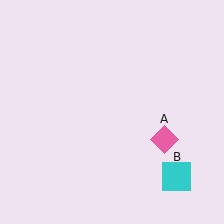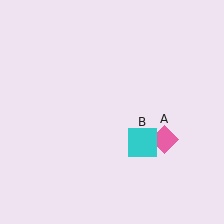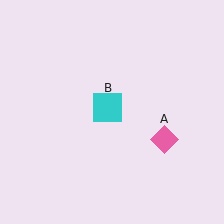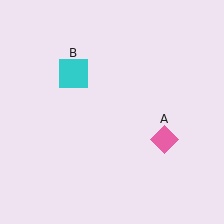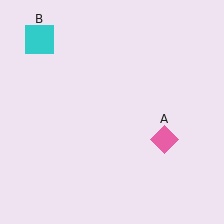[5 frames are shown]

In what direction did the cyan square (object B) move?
The cyan square (object B) moved up and to the left.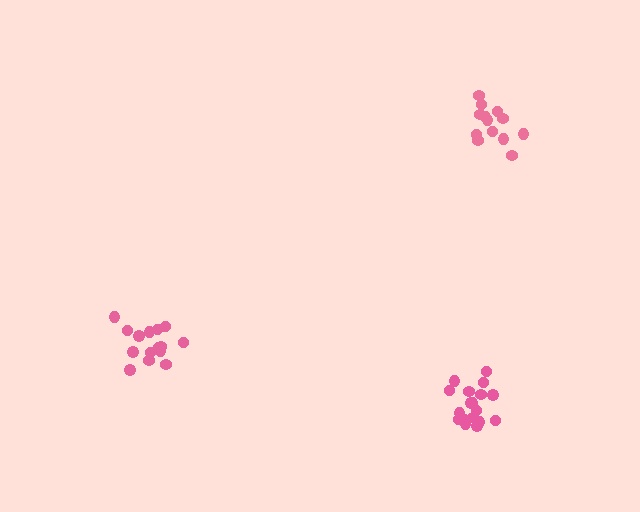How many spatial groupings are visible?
There are 3 spatial groupings.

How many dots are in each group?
Group 1: 18 dots, Group 2: 13 dots, Group 3: 15 dots (46 total).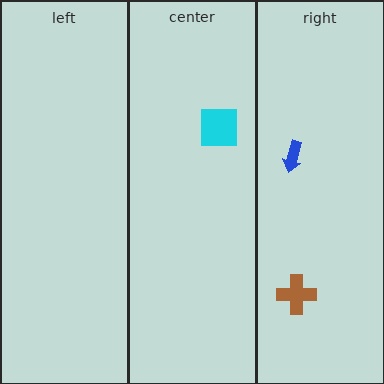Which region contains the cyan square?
The center region.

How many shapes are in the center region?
1.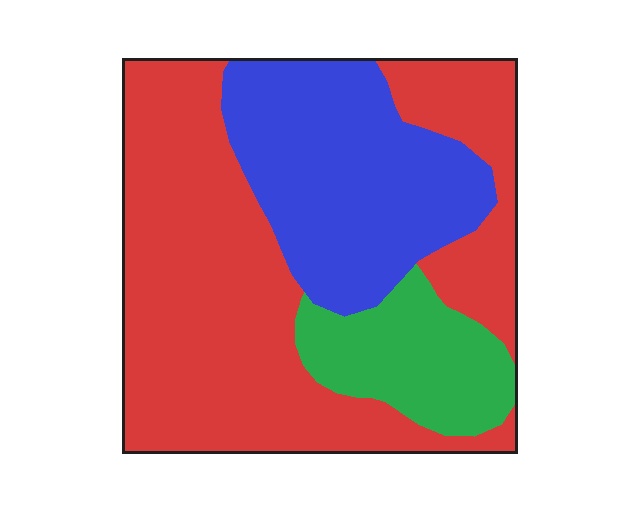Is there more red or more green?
Red.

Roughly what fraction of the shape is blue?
Blue covers about 30% of the shape.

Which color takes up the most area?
Red, at roughly 55%.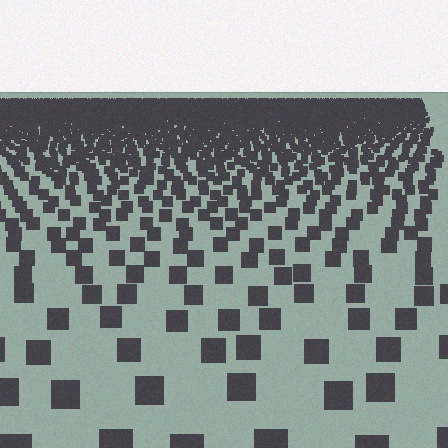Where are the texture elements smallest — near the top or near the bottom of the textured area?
Near the top.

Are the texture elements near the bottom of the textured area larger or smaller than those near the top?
Larger. Near the bottom, elements are closer to the viewer and appear at a bigger on-screen size.